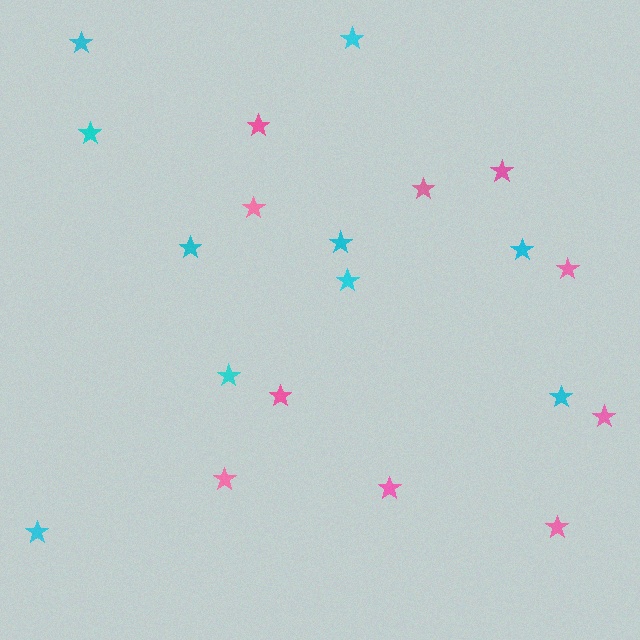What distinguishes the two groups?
There are 2 groups: one group of cyan stars (10) and one group of pink stars (10).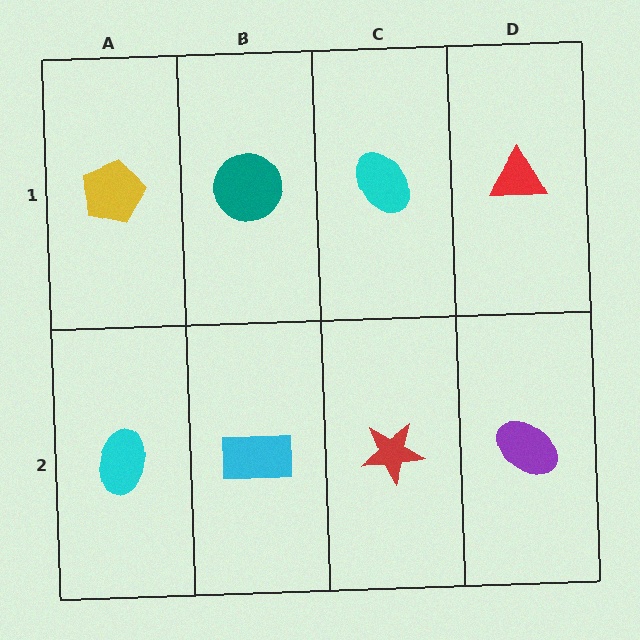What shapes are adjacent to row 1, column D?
A purple ellipse (row 2, column D), a cyan ellipse (row 1, column C).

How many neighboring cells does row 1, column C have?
3.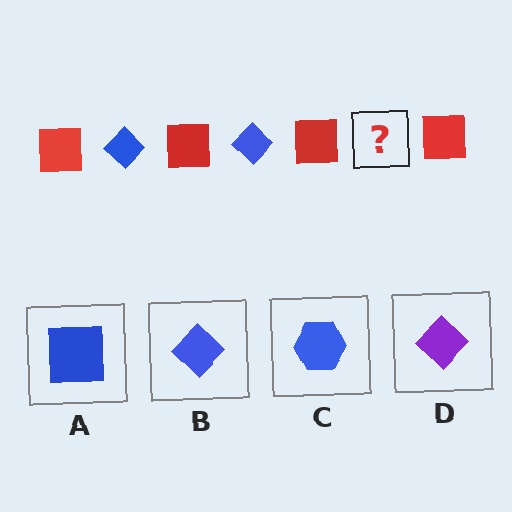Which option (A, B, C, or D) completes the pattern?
B.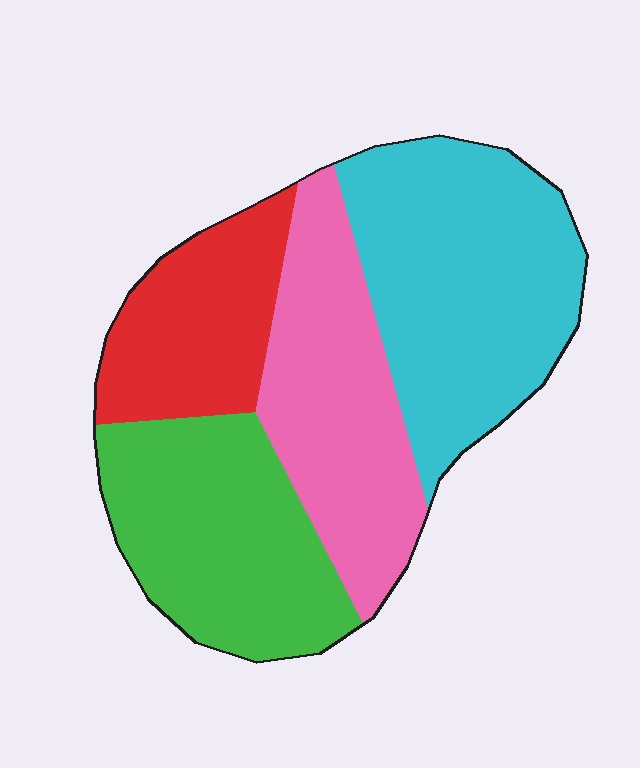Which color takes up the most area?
Cyan, at roughly 35%.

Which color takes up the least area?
Red, at roughly 15%.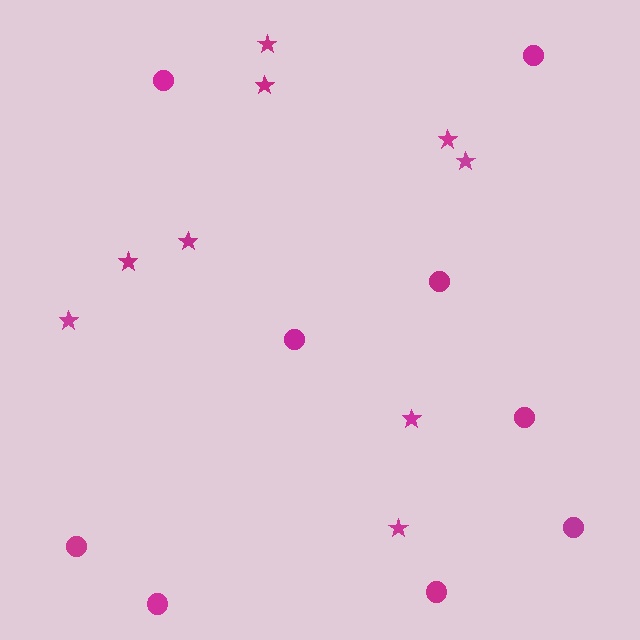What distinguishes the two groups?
There are 2 groups: one group of circles (9) and one group of stars (9).